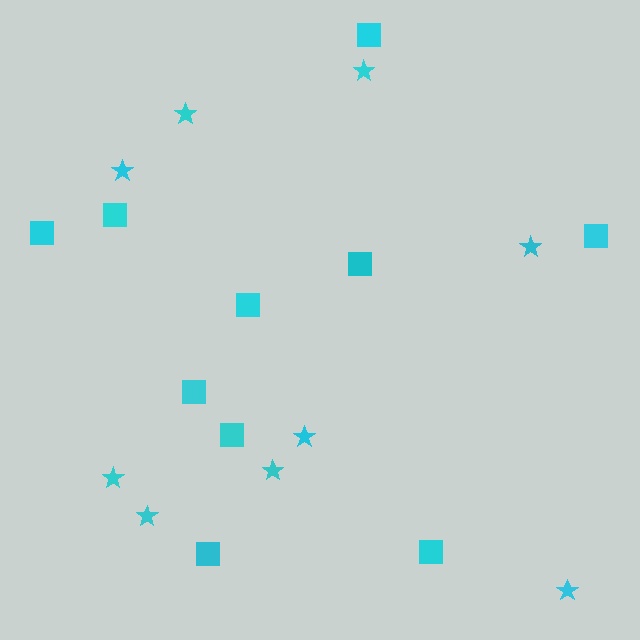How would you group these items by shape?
There are 2 groups: one group of squares (10) and one group of stars (9).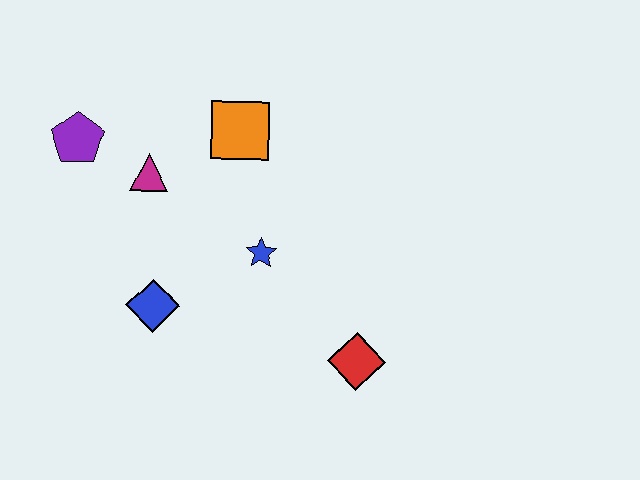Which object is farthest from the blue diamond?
The red diamond is farthest from the blue diamond.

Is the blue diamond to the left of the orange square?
Yes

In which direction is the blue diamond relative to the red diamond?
The blue diamond is to the left of the red diamond.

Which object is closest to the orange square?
The magenta triangle is closest to the orange square.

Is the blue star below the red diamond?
No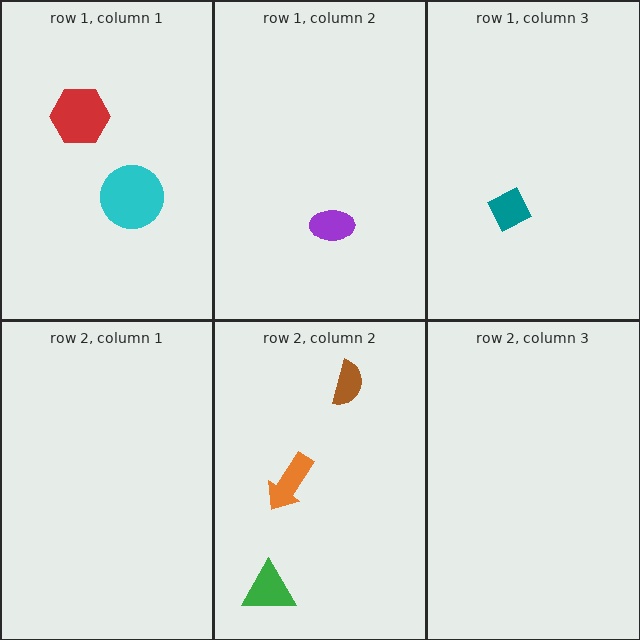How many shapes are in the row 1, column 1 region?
2.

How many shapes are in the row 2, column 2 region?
3.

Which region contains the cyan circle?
The row 1, column 1 region.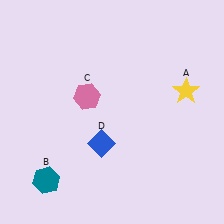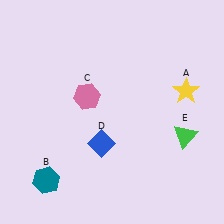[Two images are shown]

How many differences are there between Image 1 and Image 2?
There is 1 difference between the two images.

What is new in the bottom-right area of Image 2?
A green triangle (E) was added in the bottom-right area of Image 2.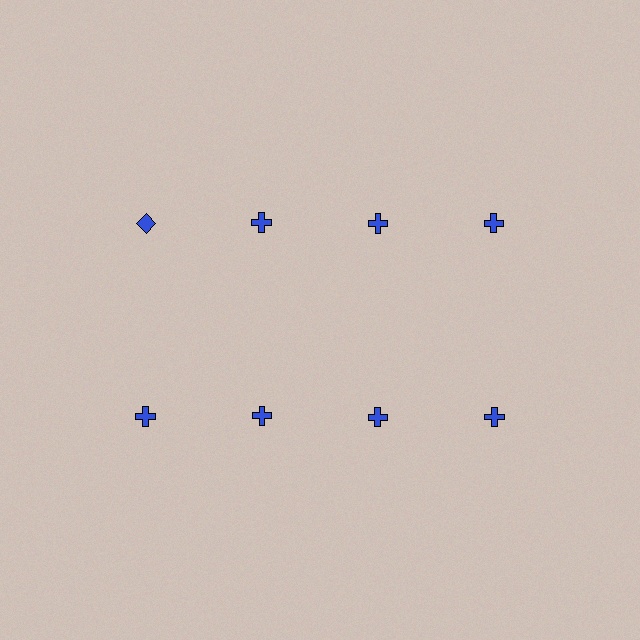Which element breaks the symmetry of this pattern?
The blue diamond in the top row, leftmost column breaks the symmetry. All other shapes are blue crosses.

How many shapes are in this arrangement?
There are 8 shapes arranged in a grid pattern.